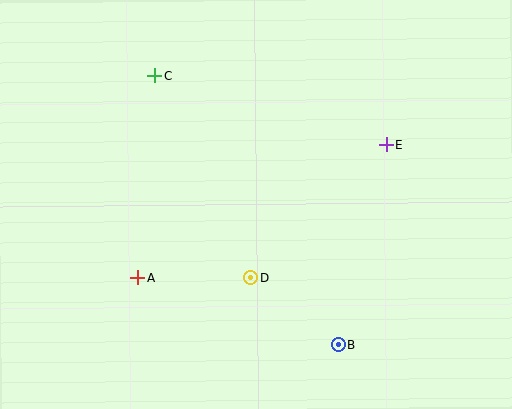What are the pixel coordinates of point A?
Point A is at (138, 278).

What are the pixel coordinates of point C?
Point C is at (155, 76).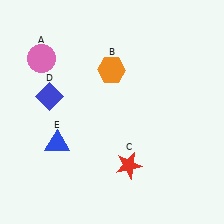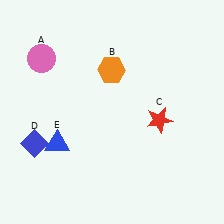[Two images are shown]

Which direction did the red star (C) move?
The red star (C) moved up.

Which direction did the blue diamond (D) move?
The blue diamond (D) moved down.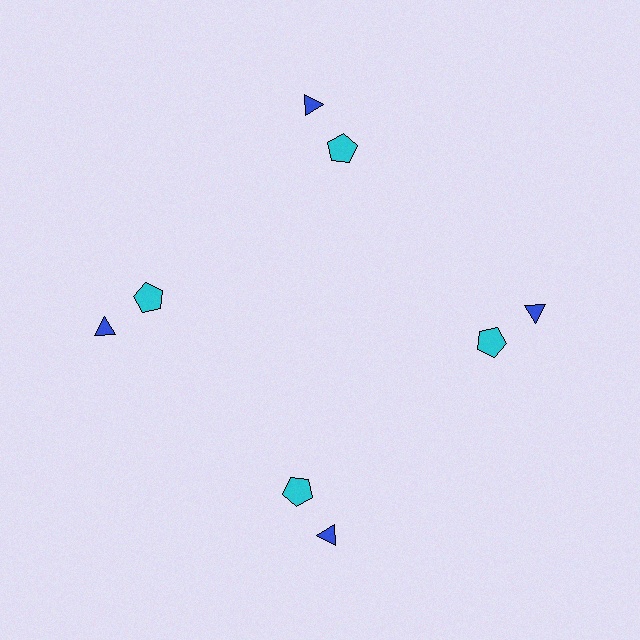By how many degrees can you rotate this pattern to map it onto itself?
The pattern maps onto itself every 90 degrees of rotation.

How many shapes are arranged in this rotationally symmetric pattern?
There are 8 shapes, arranged in 4 groups of 2.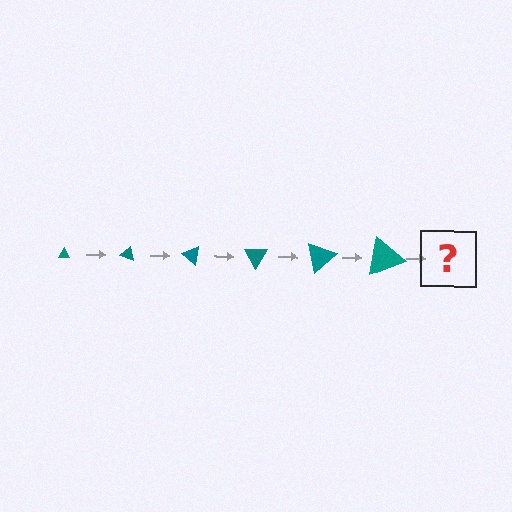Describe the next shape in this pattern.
It should be a triangle, larger than the previous one and rotated 120 degrees from the start.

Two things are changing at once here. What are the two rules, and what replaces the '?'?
The two rules are that the triangle grows larger each step and it rotates 20 degrees each step. The '?' should be a triangle, larger than the previous one and rotated 120 degrees from the start.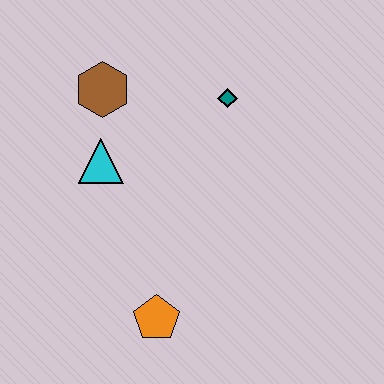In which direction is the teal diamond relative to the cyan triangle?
The teal diamond is to the right of the cyan triangle.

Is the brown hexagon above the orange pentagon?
Yes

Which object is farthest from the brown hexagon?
The orange pentagon is farthest from the brown hexagon.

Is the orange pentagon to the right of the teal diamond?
No